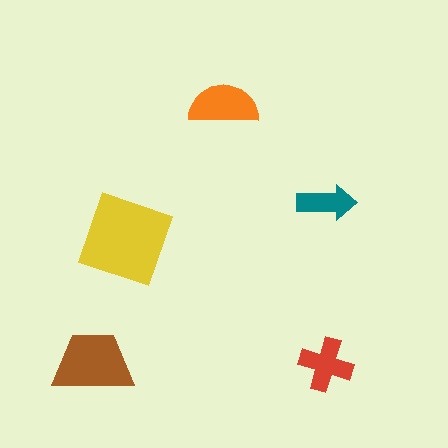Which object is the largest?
The yellow diamond.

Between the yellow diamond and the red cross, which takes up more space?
The yellow diamond.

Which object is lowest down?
The red cross is bottommost.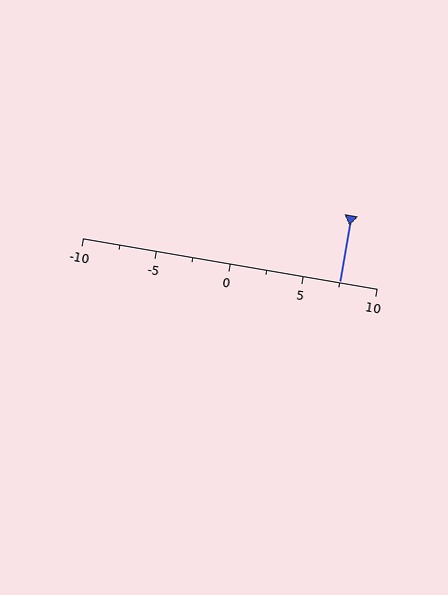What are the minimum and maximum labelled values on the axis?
The axis runs from -10 to 10.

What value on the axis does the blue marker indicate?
The marker indicates approximately 7.5.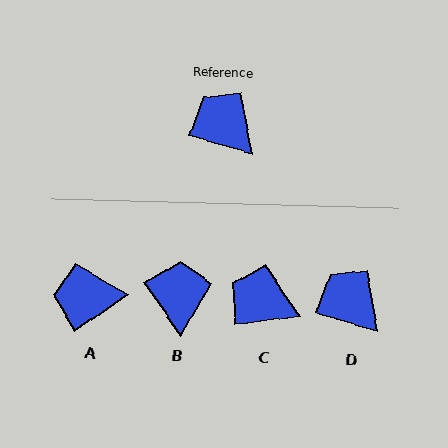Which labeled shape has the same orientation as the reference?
D.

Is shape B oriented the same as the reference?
No, it is off by about 40 degrees.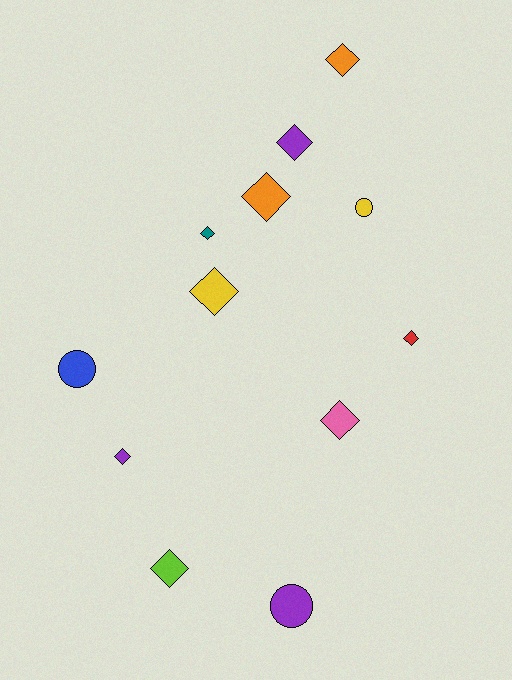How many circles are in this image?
There are 3 circles.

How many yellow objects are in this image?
There are 2 yellow objects.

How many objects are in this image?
There are 12 objects.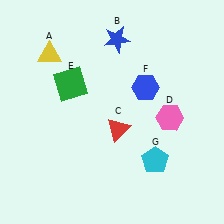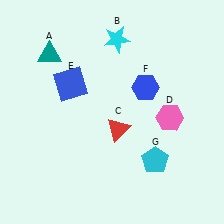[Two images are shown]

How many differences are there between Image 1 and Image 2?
There are 3 differences between the two images.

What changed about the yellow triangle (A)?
In Image 1, A is yellow. In Image 2, it changed to teal.